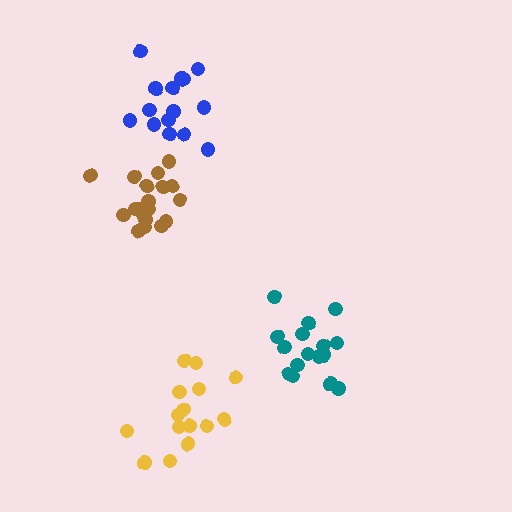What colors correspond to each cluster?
The clusters are colored: teal, brown, blue, yellow.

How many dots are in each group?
Group 1: 17 dots, Group 2: 20 dots, Group 3: 15 dots, Group 4: 15 dots (67 total).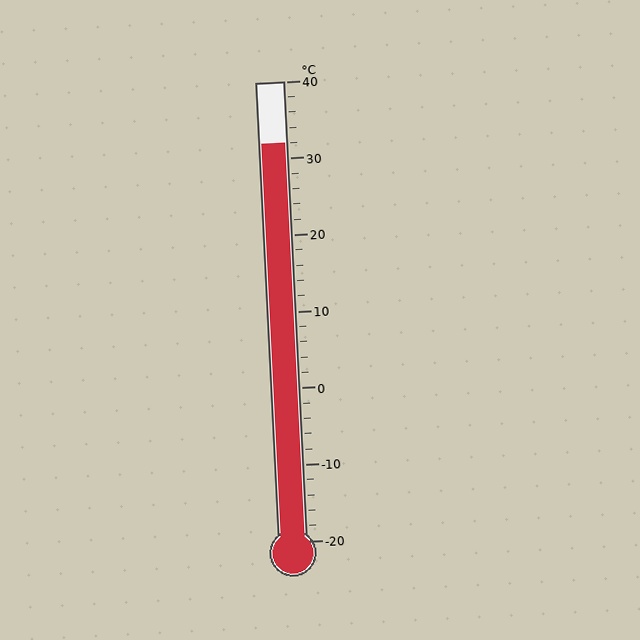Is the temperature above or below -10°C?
The temperature is above -10°C.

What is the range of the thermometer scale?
The thermometer scale ranges from -20°C to 40°C.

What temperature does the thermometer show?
The thermometer shows approximately 32°C.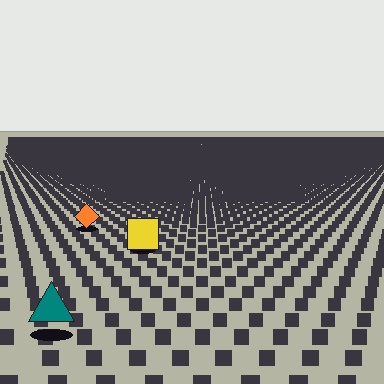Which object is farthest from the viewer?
The orange diamond is farthest from the viewer. It appears smaller and the ground texture around it is denser.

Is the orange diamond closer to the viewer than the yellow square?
No. The yellow square is closer — you can tell from the texture gradient: the ground texture is coarser near it.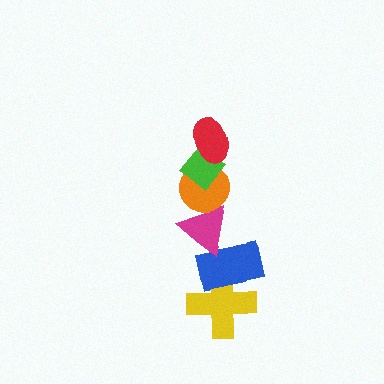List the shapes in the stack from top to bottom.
From top to bottom: the red ellipse, the green diamond, the orange circle, the magenta triangle, the blue rectangle, the yellow cross.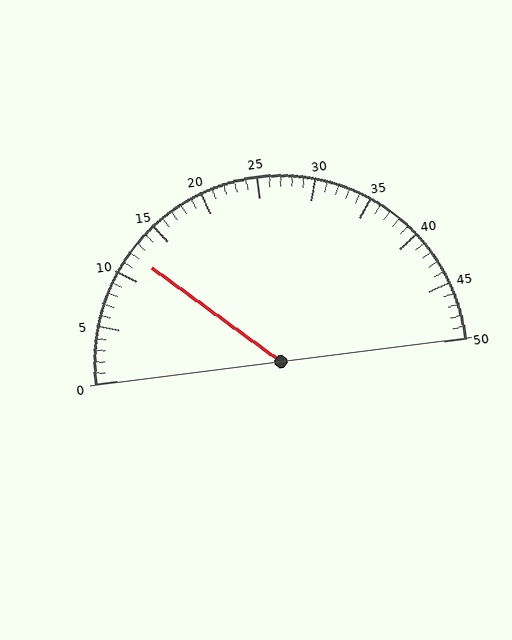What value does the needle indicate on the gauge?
The needle indicates approximately 12.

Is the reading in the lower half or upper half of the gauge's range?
The reading is in the lower half of the range (0 to 50).